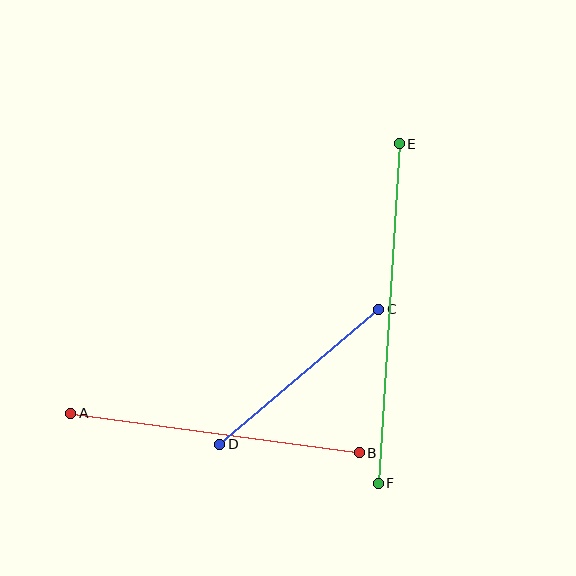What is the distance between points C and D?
The distance is approximately 209 pixels.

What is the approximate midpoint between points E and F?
The midpoint is at approximately (389, 313) pixels.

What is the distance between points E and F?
The distance is approximately 340 pixels.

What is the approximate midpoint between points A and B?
The midpoint is at approximately (215, 433) pixels.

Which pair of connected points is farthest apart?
Points E and F are farthest apart.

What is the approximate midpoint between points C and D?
The midpoint is at approximately (299, 377) pixels.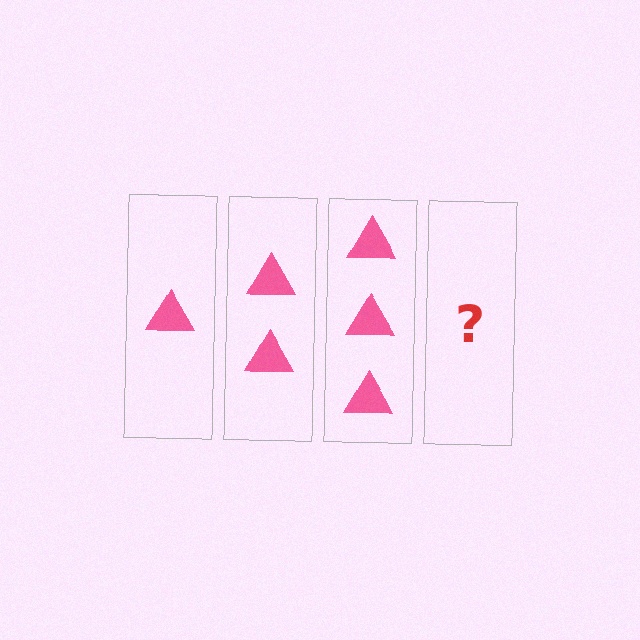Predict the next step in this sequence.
The next step is 4 triangles.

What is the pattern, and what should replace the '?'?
The pattern is that each step adds one more triangle. The '?' should be 4 triangles.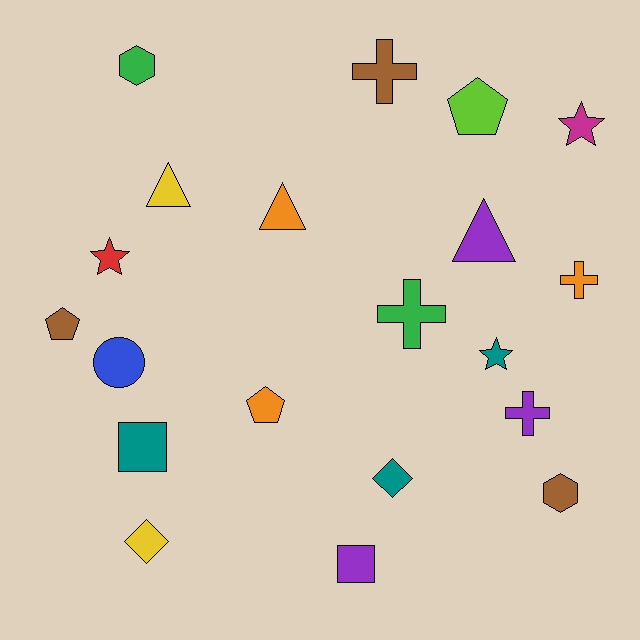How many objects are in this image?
There are 20 objects.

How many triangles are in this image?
There are 3 triangles.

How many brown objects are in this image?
There are 3 brown objects.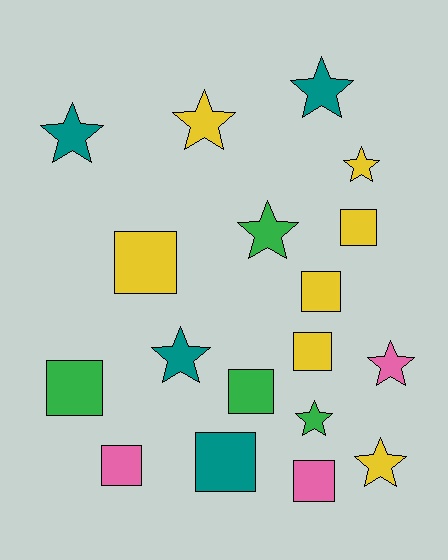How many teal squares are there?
There is 1 teal square.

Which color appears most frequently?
Yellow, with 7 objects.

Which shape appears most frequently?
Star, with 9 objects.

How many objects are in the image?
There are 18 objects.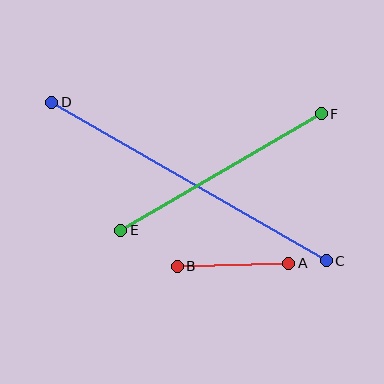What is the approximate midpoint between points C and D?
The midpoint is at approximately (189, 182) pixels.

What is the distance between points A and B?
The distance is approximately 112 pixels.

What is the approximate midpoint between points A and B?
The midpoint is at approximately (233, 265) pixels.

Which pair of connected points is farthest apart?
Points C and D are farthest apart.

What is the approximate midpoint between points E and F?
The midpoint is at approximately (221, 172) pixels.